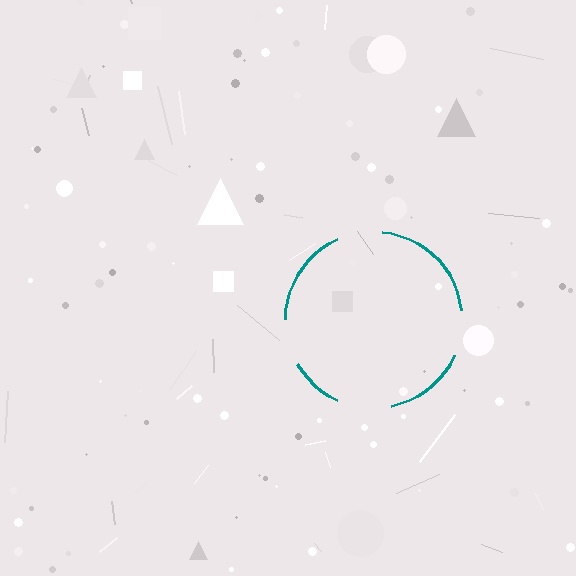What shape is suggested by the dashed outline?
The dashed outline suggests a circle.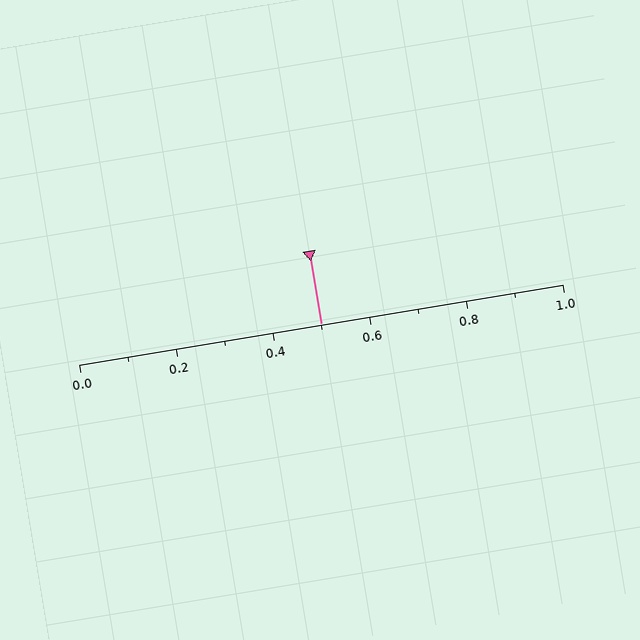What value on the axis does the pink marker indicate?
The marker indicates approximately 0.5.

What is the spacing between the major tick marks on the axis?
The major ticks are spaced 0.2 apart.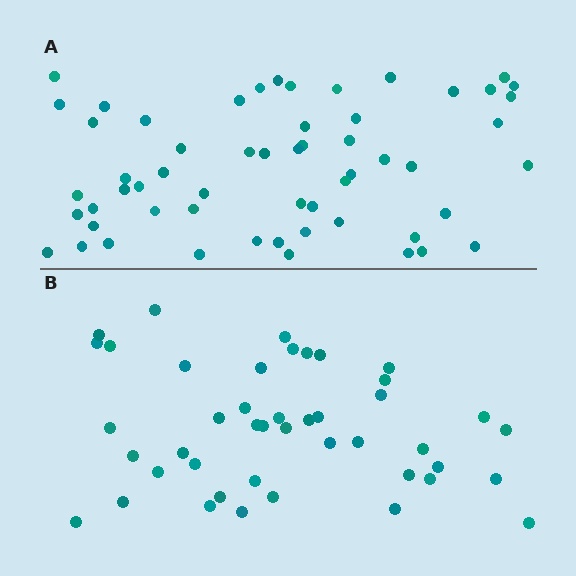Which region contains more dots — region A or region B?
Region A (the top region) has more dots.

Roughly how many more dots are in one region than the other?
Region A has approximately 15 more dots than region B.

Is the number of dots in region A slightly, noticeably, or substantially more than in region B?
Region A has noticeably more, but not dramatically so. The ratio is roughly 1.3 to 1.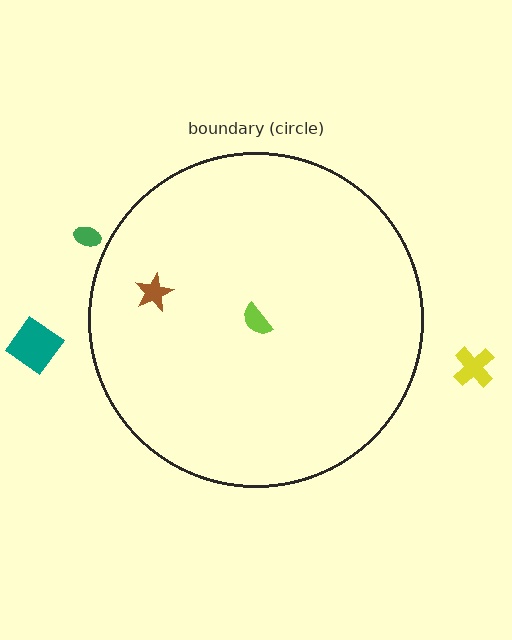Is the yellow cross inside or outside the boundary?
Outside.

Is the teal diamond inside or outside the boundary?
Outside.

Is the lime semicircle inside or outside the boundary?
Inside.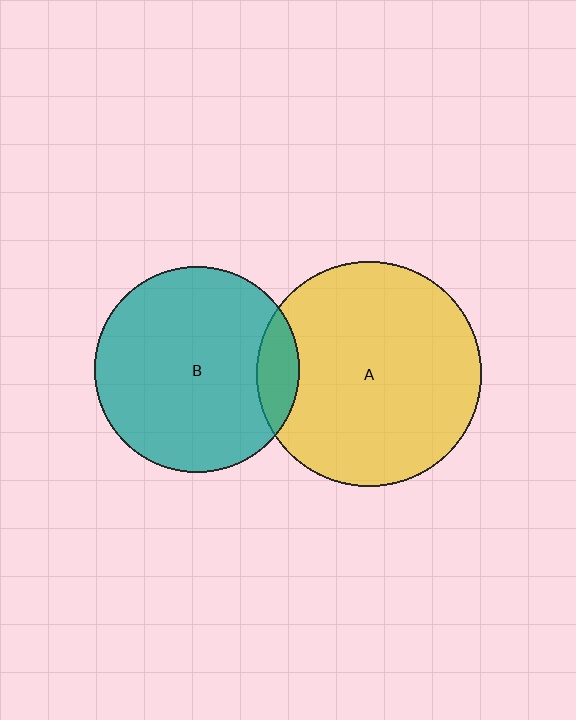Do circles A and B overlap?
Yes.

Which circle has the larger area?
Circle A (yellow).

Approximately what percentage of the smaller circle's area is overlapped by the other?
Approximately 10%.